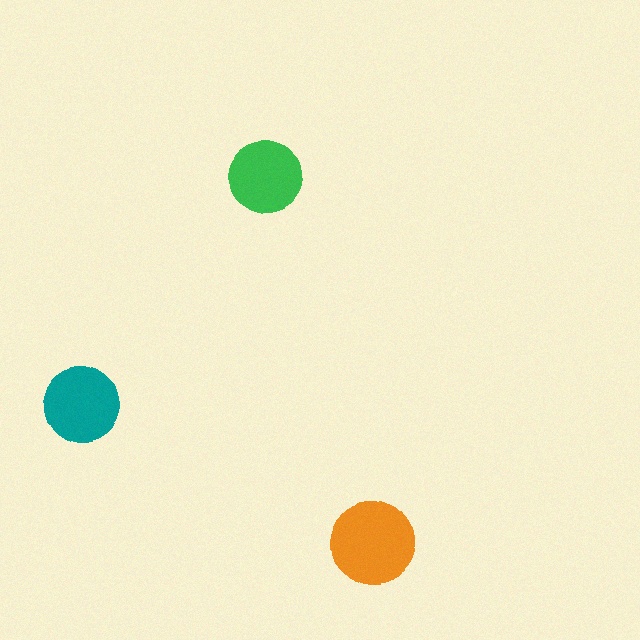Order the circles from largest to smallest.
the orange one, the teal one, the green one.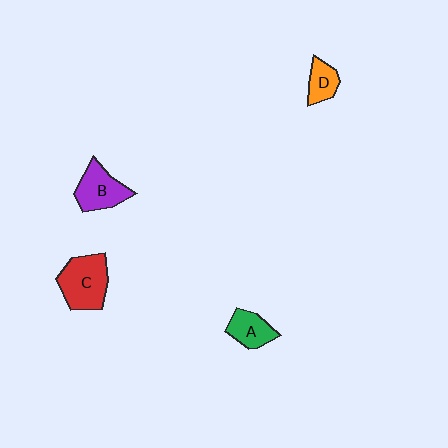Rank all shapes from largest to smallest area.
From largest to smallest: C (red), B (purple), A (green), D (orange).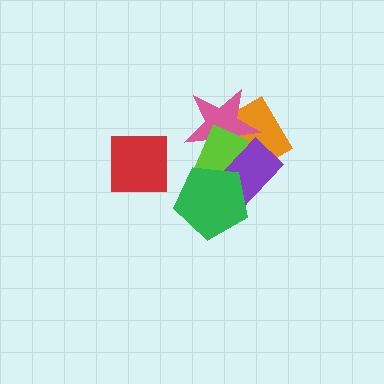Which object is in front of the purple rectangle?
The green pentagon is in front of the purple rectangle.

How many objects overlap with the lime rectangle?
4 objects overlap with the lime rectangle.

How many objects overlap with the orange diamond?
4 objects overlap with the orange diamond.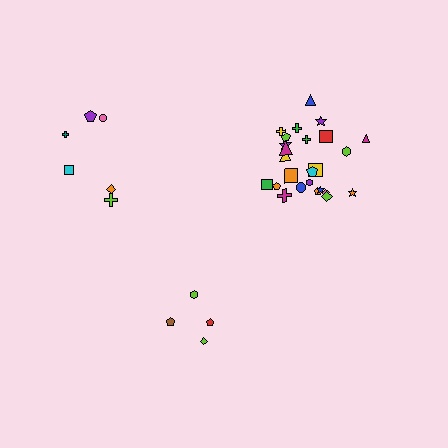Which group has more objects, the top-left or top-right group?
The top-right group.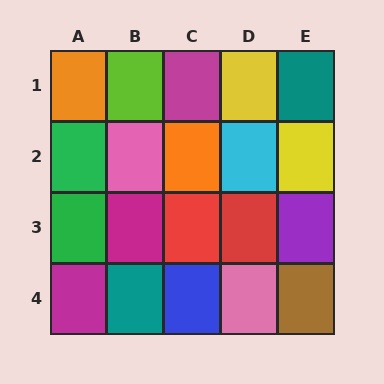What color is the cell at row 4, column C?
Blue.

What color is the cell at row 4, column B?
Teal.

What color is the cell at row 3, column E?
Purple.